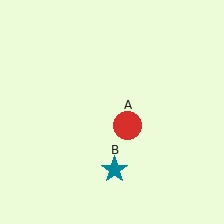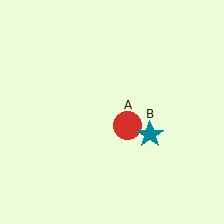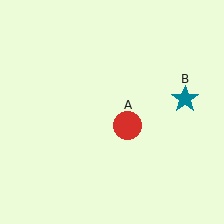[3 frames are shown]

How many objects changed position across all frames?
1 object changed position: teal star (object B).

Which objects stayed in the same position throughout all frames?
Red circle (object A) remained stationary.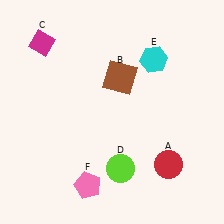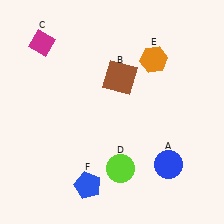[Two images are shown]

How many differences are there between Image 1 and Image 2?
There are 3 differences between the two images.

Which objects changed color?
A changed from red to blue. E changed from cyan to orange. F changed from pink to blue.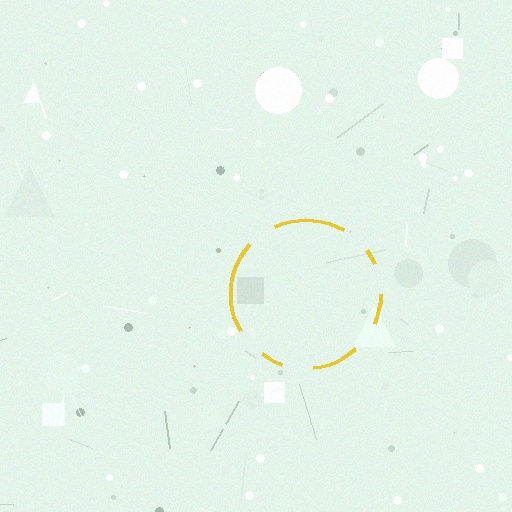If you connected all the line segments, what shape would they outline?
They would outline a circle.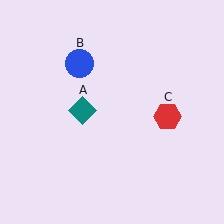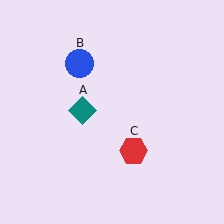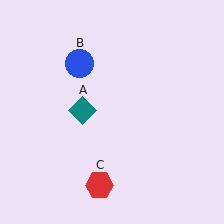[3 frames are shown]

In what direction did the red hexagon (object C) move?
The red hexagon (object C) moved down and to the left.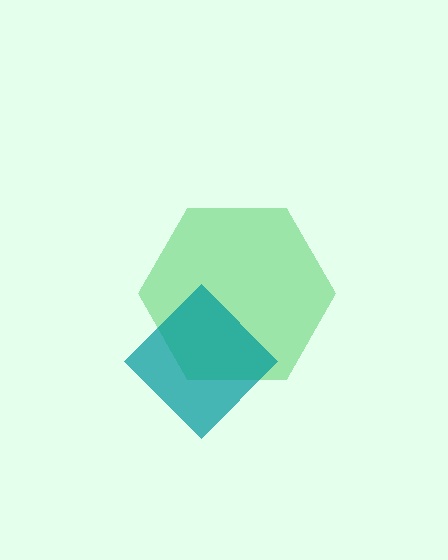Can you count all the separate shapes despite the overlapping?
Yes, there are 2 separate shapes.